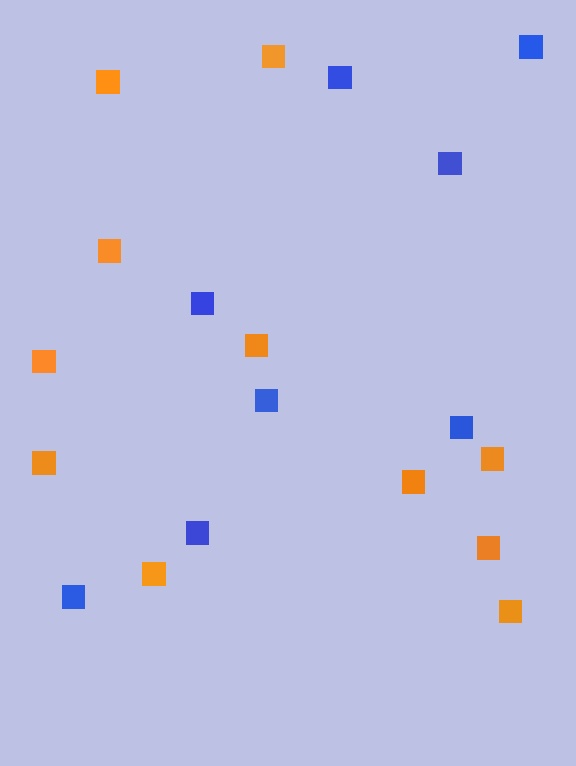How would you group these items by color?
There are 2 groups: one group of orange squares (11) and one group of blue squares (8).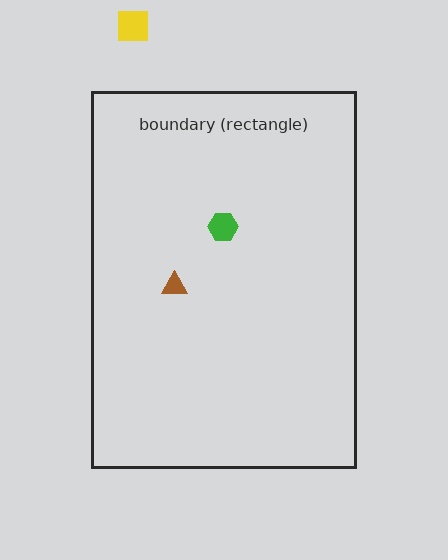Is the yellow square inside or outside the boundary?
Outside.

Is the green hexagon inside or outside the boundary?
Inside.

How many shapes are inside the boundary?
2 inside, 1 outside.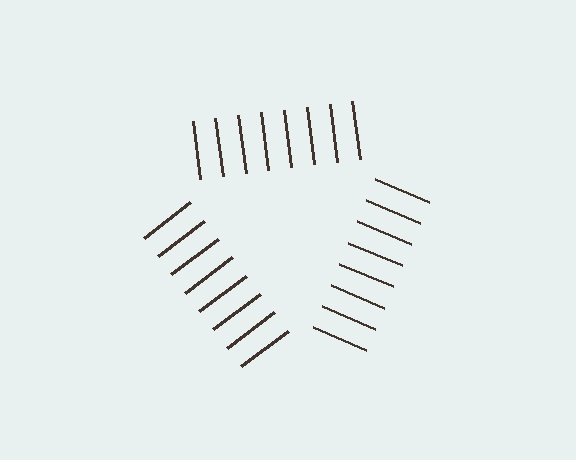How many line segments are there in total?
24 — 8 along each of the 3 edges.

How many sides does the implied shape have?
3 sides — the line-ends trace a triangle.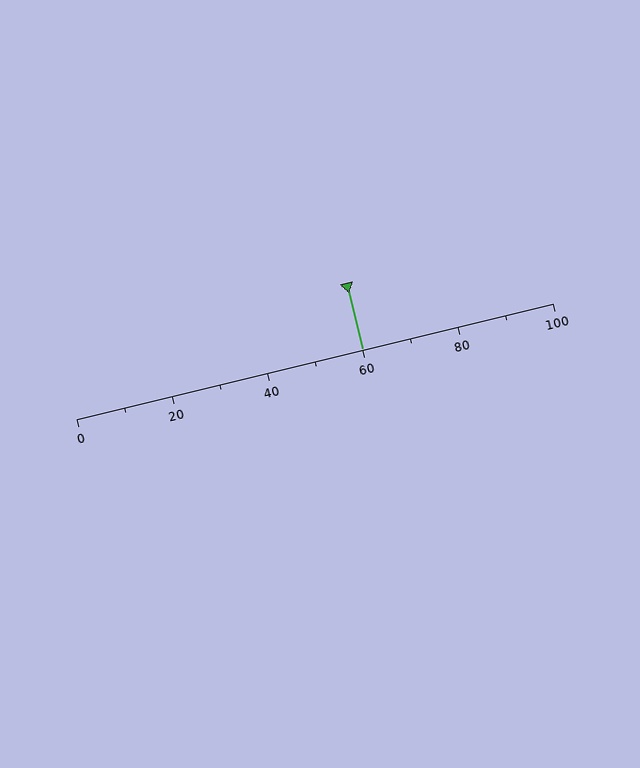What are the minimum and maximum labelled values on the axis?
The axis runs from 0 to 100.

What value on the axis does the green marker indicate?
The marker indicates approximately 60.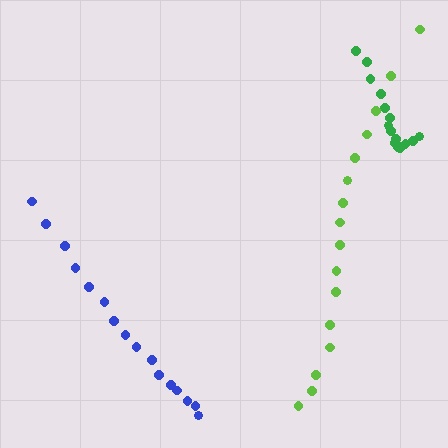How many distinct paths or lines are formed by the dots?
There are 3 distinct paths.